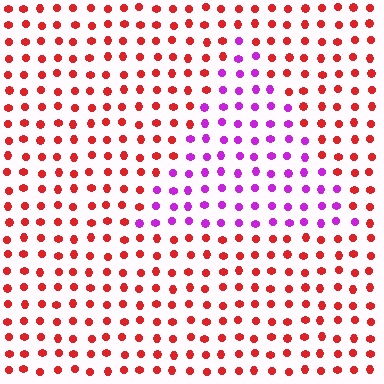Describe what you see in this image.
The image is filled with small red elements in a uniform arrangement. A triangle-shaped region is visible where the elements are tinted to a slightly different hue, forming a subtle color boundary.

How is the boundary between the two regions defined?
The boundary is defined purely by a slight shift in hue (about 65 degrees). Spacing, size, and orientation are identical on both sides.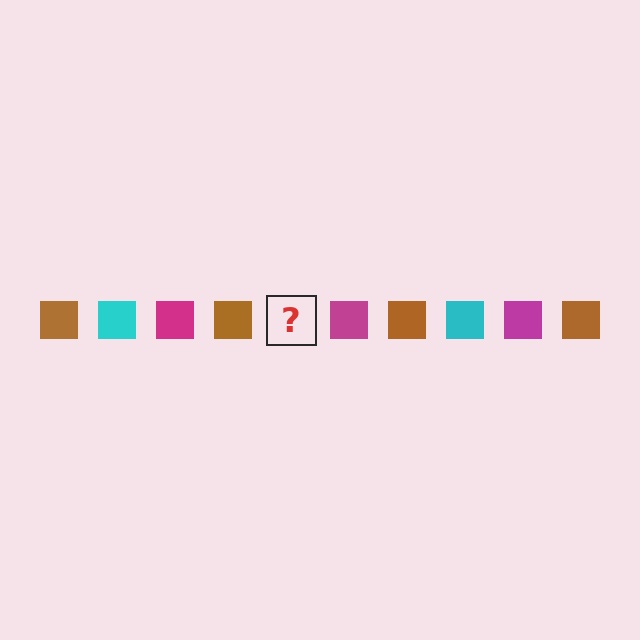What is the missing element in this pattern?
The missing element is a cyan square.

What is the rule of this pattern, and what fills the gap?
The rule is that the pattern cycles through brown, cyan, magenta squares. The gap should be filled with a cyan square.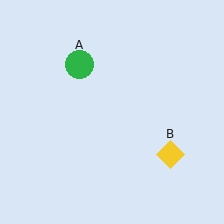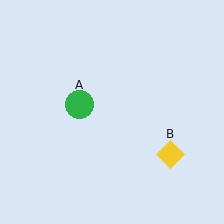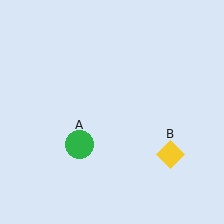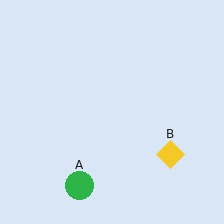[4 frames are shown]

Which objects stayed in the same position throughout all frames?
Yellow diamond (object B) remained stationary.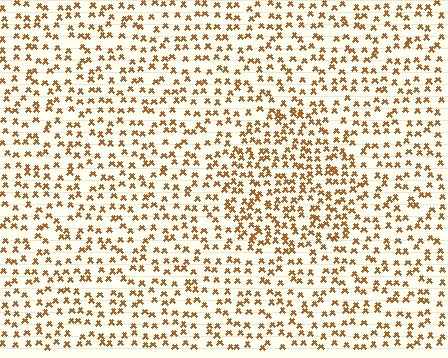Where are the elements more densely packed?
The elements are more densely packed inside the circle boundary.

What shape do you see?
I see a circle.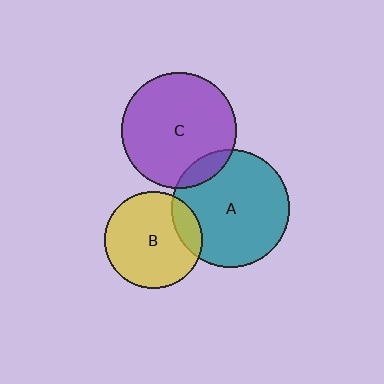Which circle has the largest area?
Circle A (teal).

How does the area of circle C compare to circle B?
Approximately 1.4 times.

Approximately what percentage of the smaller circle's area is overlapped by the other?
Approximately 15%.